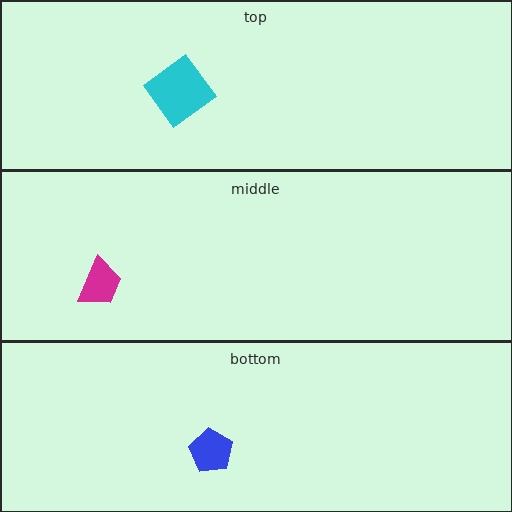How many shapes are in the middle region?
1.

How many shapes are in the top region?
1.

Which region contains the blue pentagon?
The bottom region.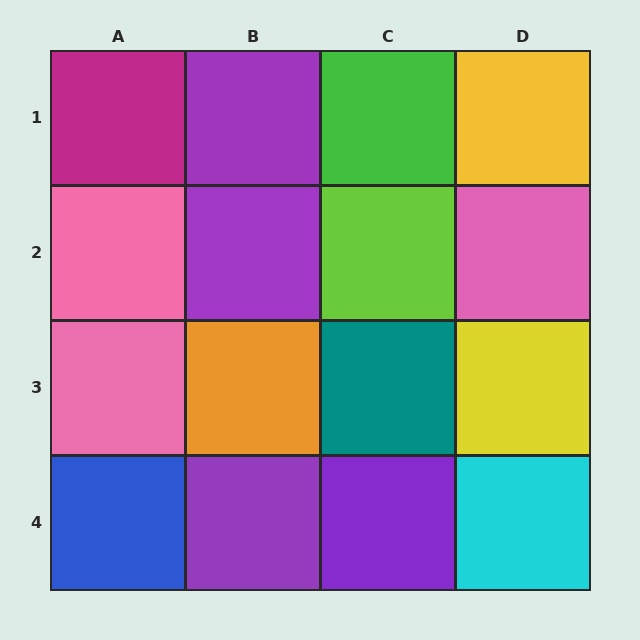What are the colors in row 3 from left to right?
Pink, orange, teal, yellow.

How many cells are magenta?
1 cell is magenta.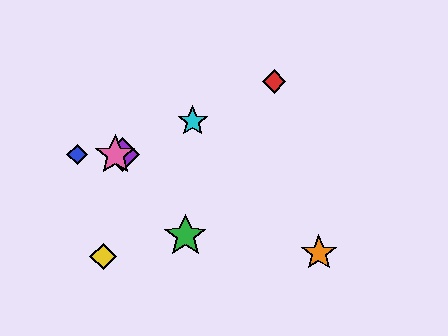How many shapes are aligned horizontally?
3 shapes (the blue diamond, the purple diamond, the pink star) are aligned horizontally.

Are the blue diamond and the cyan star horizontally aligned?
No, the blue diamond is at y≈155 and the cyan star is at y≈121.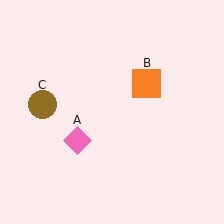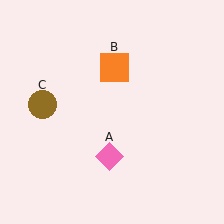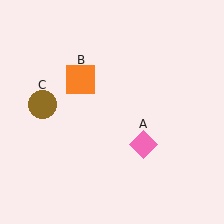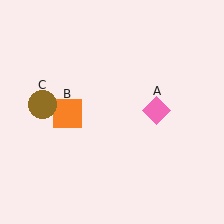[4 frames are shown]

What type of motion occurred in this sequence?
The pink diamond (object A), orange square (object B) rotated counterclockwise around the center of the scene.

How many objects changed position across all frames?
2 objects changed position: pink diamond (object A), orange square (object B).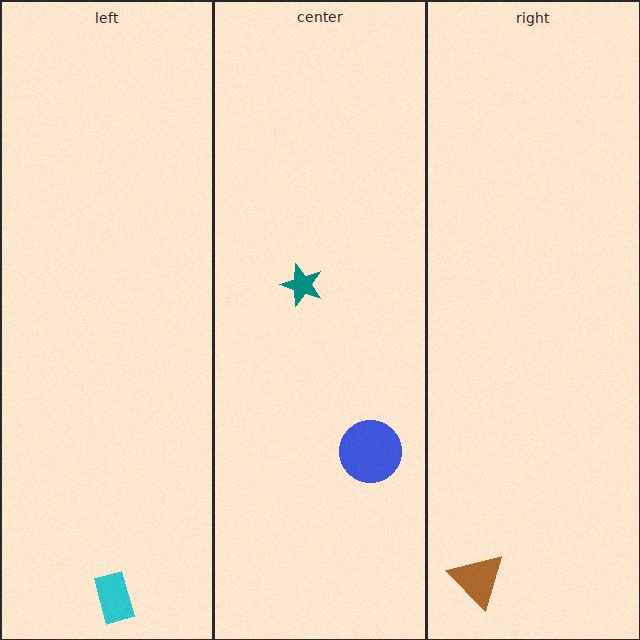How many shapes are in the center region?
2.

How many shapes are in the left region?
1.